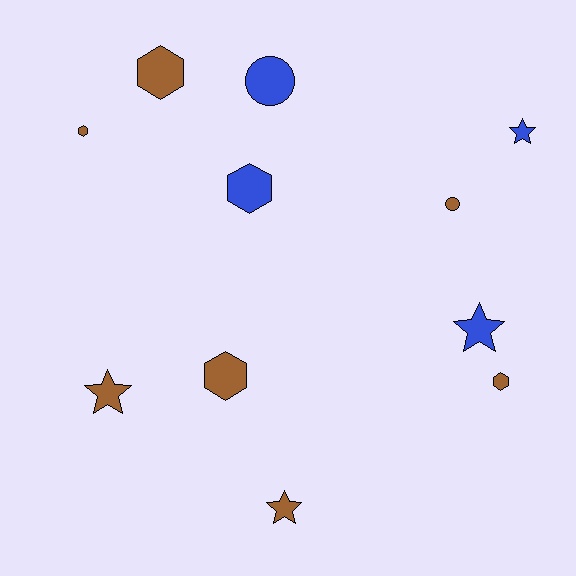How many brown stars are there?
There are 2 brown stars.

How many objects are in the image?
There are 11 objects.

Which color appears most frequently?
Brown, with 7 objects.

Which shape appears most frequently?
Hexagon, with 5 objects.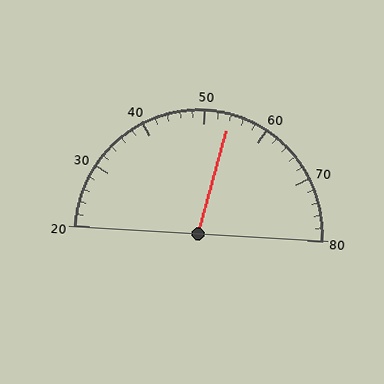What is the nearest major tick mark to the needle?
The nearest major tick mark is 50.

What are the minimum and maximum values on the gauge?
The gauge ranges from 20 to 80.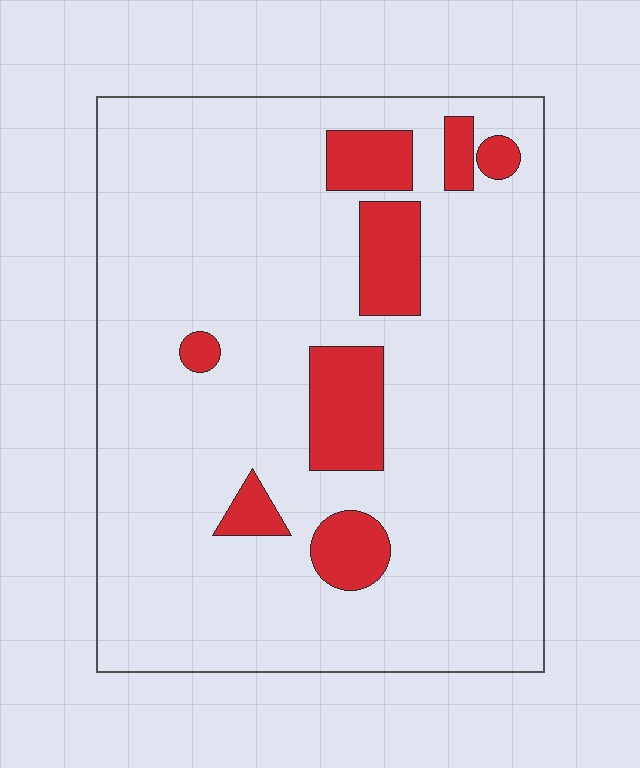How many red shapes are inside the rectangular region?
8.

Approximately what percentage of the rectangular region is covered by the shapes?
Approximately 15%.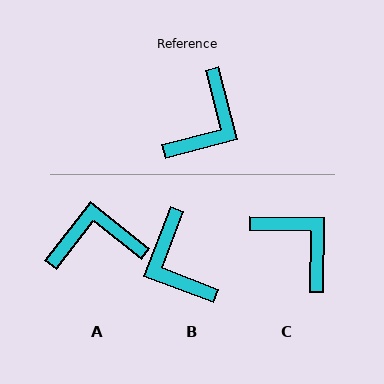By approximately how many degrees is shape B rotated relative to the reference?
Approximately 125 degrees clockwise.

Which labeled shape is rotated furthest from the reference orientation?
A, about 127 degrees away.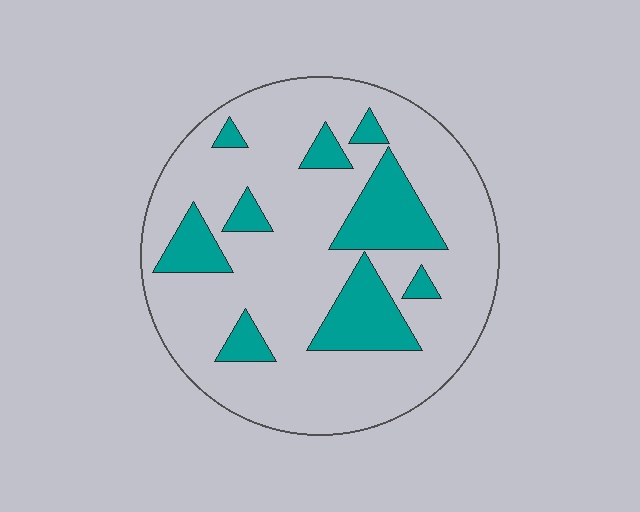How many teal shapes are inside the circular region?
9.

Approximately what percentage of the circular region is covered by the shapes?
Approximately 20%.